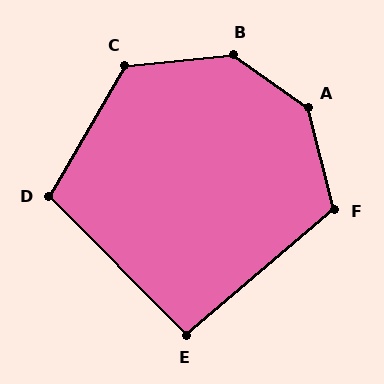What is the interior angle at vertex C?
Approximately 126 degrees (obtuse).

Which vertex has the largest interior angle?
A, at approximately 140 degrees.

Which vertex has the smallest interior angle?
E, at approximately 94 degrees.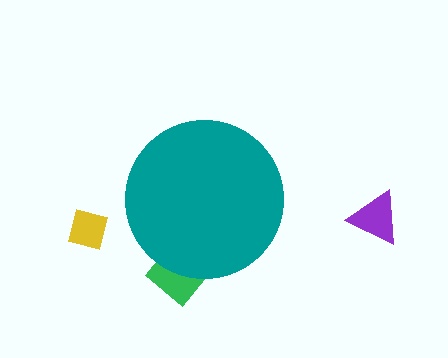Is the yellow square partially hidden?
No, the yellow square is fully visible.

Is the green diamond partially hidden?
Yes, the green diamond is partially hidden behind the teal circle.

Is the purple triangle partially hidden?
No, the purple triangle is fully visible.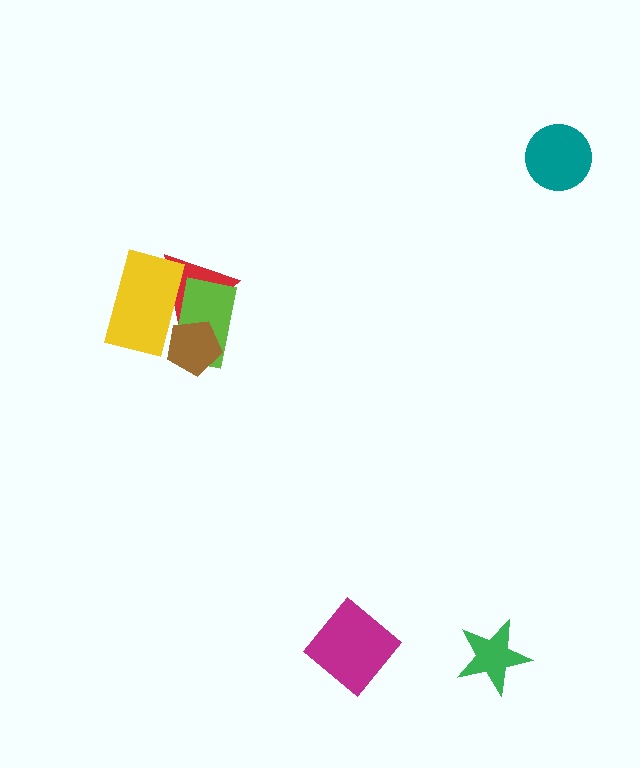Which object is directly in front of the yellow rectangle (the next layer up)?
The lime rectangle is directly in front of the yellow rectangle.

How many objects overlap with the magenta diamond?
0 objects overlap with the magenta diamond.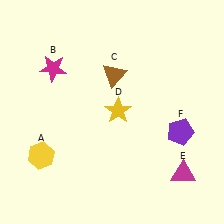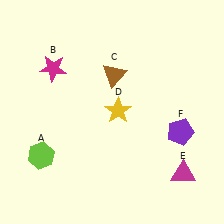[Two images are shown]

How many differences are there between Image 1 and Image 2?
There is 1 difference between the two images.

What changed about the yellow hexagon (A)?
In Image 1, A is yellow. In Image 2, it changed to lime.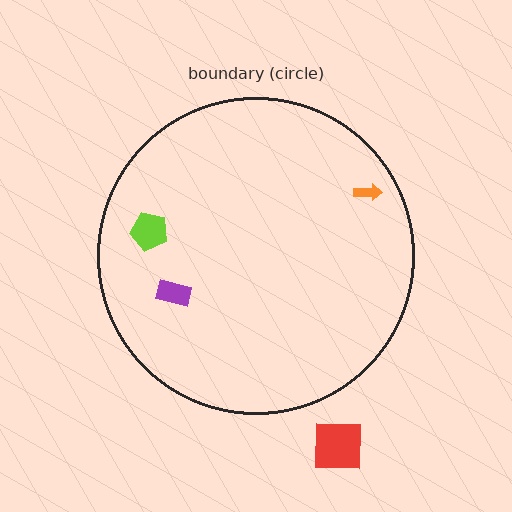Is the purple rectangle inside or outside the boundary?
Inside.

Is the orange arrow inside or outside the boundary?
Inside.